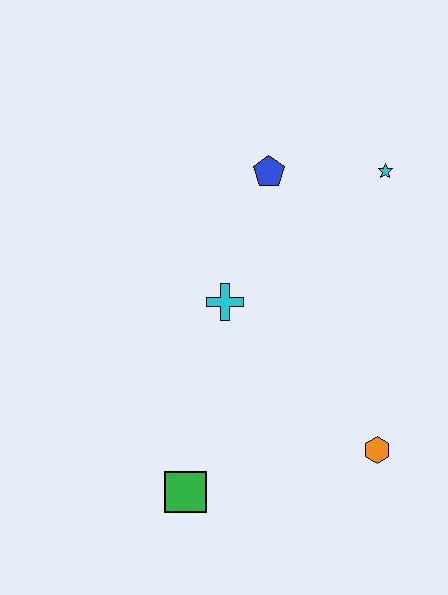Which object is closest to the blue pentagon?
The cyan star is closest to the blue pentagon.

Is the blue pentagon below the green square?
No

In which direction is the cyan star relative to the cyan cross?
The cyan star is to the right of the cyan cross.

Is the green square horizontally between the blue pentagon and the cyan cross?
No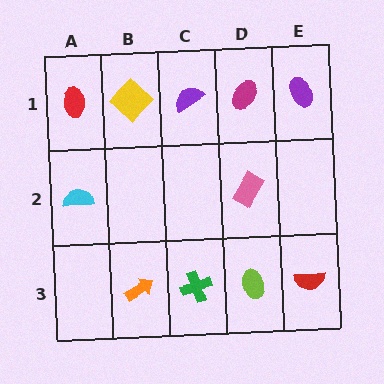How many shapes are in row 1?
5 shapes.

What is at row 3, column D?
A lime ellipse.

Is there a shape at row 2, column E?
No, that cell is empty.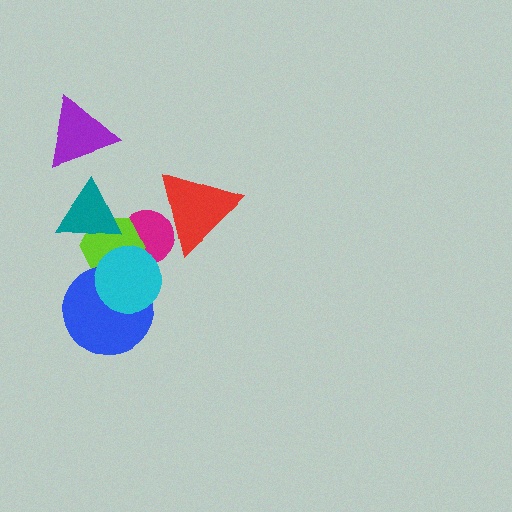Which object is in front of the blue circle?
The cyan circle is in front of the blue circle.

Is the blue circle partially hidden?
Yes, it is partially covered by another shape.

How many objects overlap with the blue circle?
2 objects overlap with the blue circle.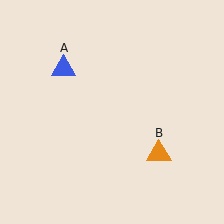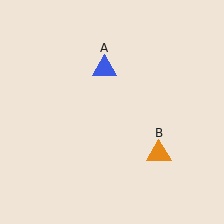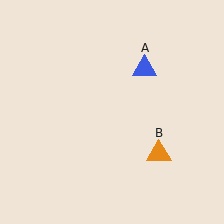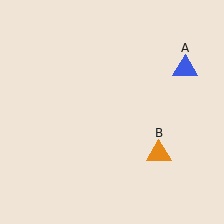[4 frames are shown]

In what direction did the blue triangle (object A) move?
The blue triangle (object A) moved right.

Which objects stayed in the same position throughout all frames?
Orange triangle (object B) remained stationary.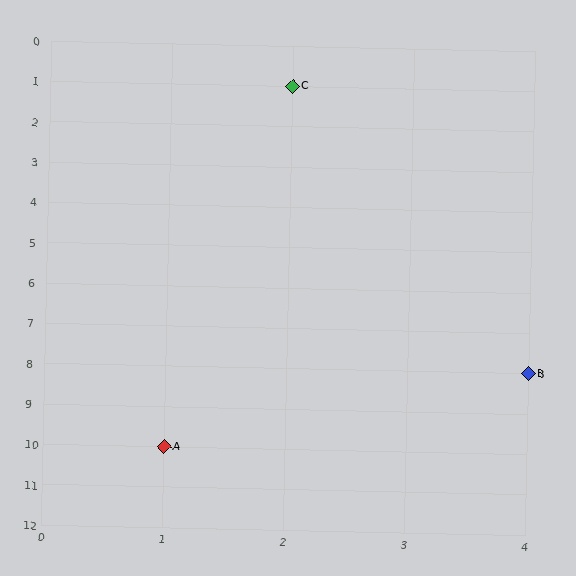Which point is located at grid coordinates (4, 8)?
Point B is at (4, 8).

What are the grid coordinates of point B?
Point B is at grid coordinates (4, 8).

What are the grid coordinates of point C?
Point C is at grid coordinates (2, 1).